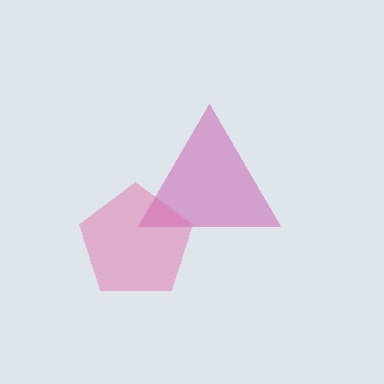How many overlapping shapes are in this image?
There are 2 overlapping shapes in the image.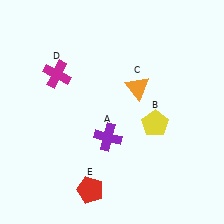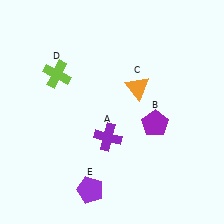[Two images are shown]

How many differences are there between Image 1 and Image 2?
There are 3 differences between the two images.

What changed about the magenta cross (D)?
In Image 1, D is magenta. In Image 2, it changed to lime.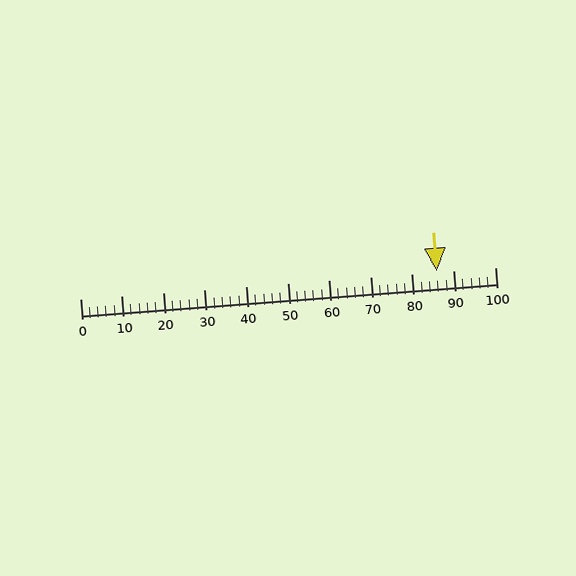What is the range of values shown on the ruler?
The ruler shows values from 0 to 100.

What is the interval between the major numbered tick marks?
The major tick marks are spaced 10 units apart.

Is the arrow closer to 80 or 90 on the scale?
The arrow is closer to 90.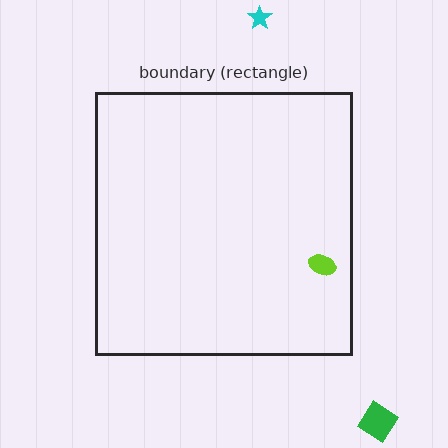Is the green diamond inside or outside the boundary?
Outside.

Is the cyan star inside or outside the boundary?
Outside.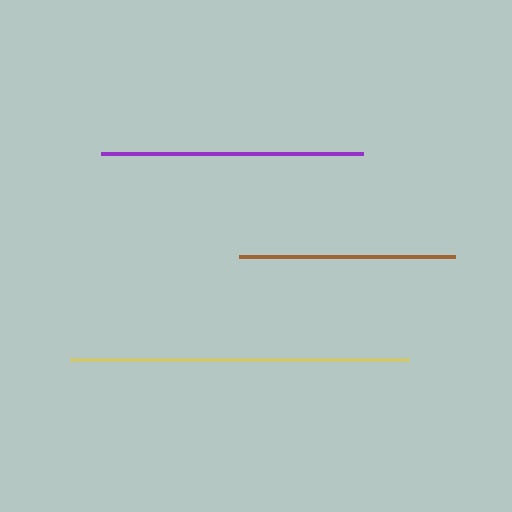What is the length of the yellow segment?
The yellow segment is approximately 339 pixels long.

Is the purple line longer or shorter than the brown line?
The purple line is longer than the brown line.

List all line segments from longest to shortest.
From longest to shortest: yellow, purple, brown.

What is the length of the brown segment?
The brown segment is approximately 216 pixels long.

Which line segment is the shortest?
The brown line is the shortest at approximately 216 pixels.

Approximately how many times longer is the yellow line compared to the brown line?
The yellow line is approximately 1.6 times the length of the brown line.